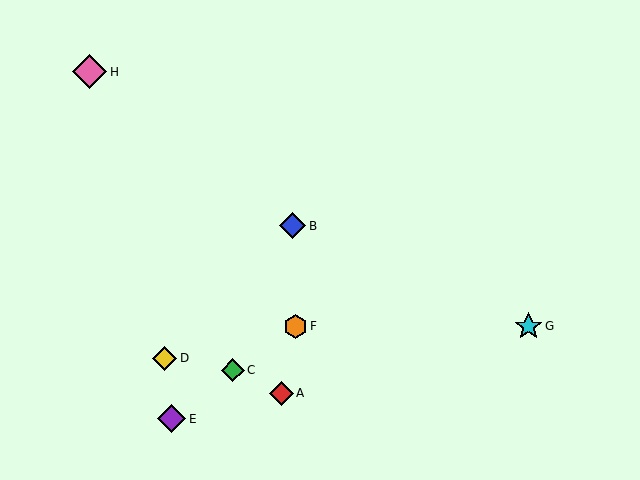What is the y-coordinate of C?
Object C is at y≈370.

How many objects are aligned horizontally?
2 objects (F, G) are aligned horizontally.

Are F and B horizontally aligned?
No, F is at y≈326 and B is at y≈226.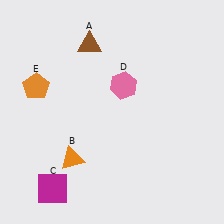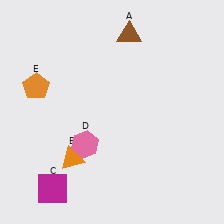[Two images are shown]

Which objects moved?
The objects that moved are: the brown triangle (A), the pink hexagon (D).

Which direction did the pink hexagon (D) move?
The pink hexagon (D) moved down.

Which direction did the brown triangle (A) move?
The brown triangle (A) moved right.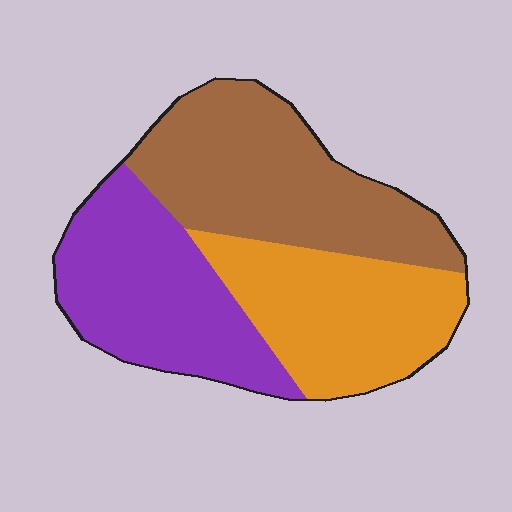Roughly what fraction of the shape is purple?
Purple covers roughly 30% of the shape.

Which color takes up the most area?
Brown, at roughly 35%.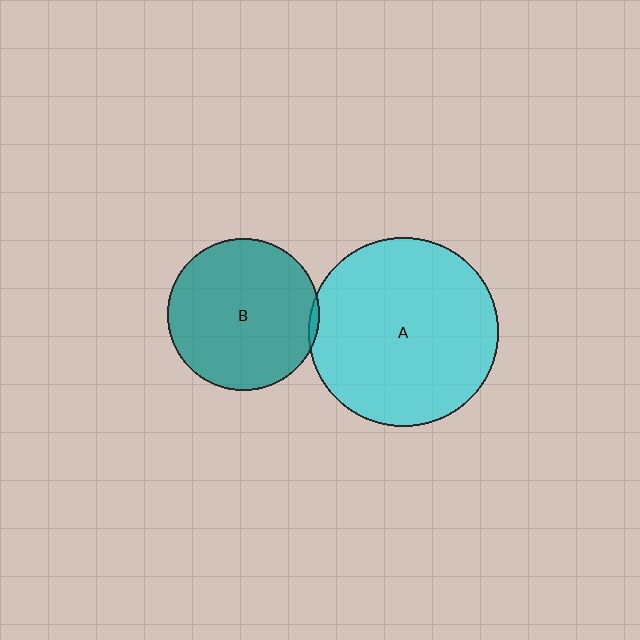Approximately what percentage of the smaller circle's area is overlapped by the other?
Approximately 5%.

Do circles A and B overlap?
Yes.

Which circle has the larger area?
Circle A (cyan).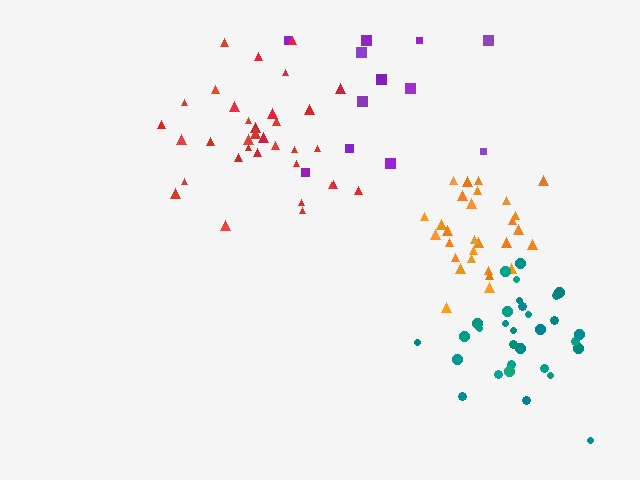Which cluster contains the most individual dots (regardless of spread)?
Red (34).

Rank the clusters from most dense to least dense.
orange, teal, red, purple.